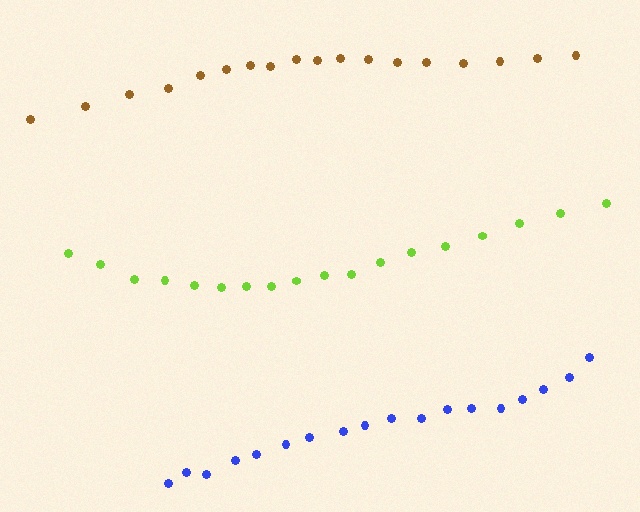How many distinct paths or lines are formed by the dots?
There are 3 distinct paths.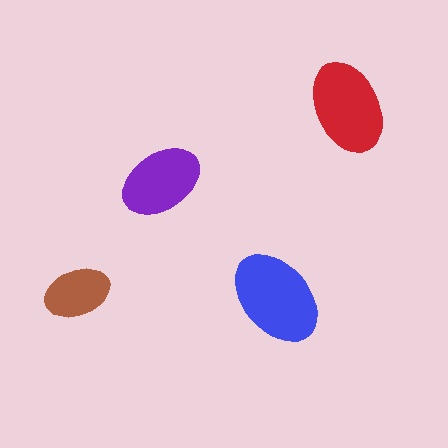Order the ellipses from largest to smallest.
the blue one, the red one, the purple one, the brown one.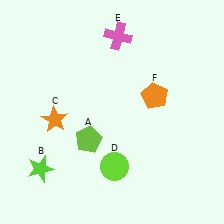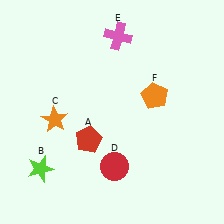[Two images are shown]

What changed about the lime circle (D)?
In Image 1, D is lime. In Image 2, it changed to red.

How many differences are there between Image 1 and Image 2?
There are 2 differences between the two images.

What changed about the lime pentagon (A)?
In Image 1, A is lime. In Image 2, it changed to red.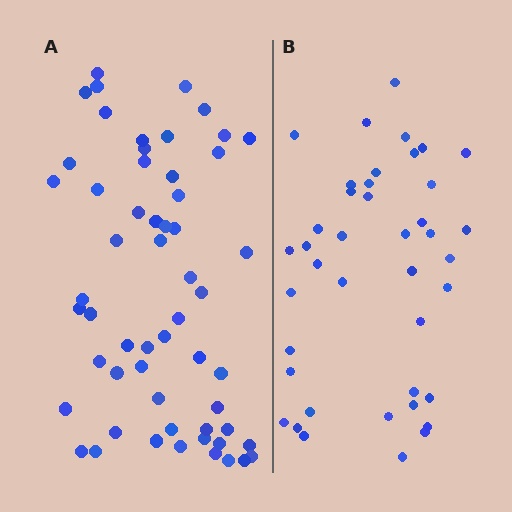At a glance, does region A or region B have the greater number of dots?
Region A (the left region) has more dots.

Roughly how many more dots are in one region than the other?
Region A has approximately 15 more dots than region B.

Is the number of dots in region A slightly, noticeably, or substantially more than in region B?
Region A has noticeably more, but not dramatically so. The ratio is roughly 1.4 to 1.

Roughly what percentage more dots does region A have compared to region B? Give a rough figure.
About 40% more.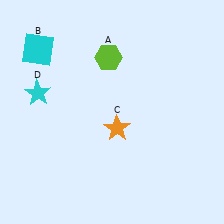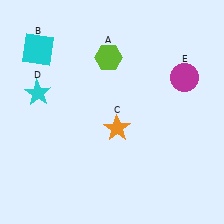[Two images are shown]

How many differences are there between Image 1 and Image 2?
There is 1 difference between the two images.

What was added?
A magenta circle (E) was added in Image 2.